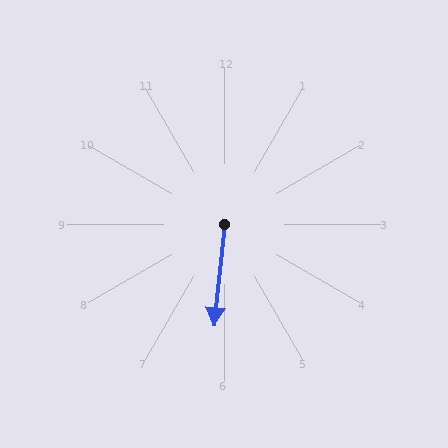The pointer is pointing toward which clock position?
Roughly 6 o'clock.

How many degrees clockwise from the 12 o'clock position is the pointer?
Approximately 186 degrees.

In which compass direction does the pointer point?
South.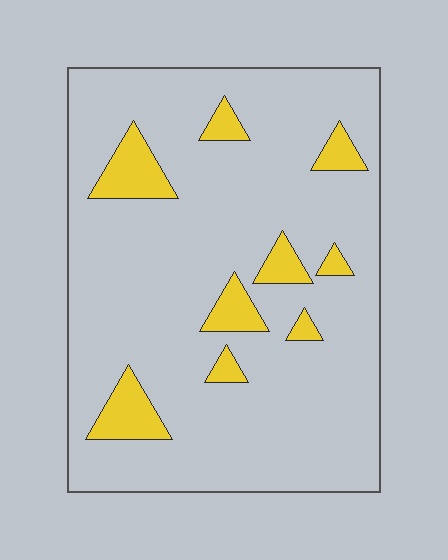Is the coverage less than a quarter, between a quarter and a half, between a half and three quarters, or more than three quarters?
Less than a quarter.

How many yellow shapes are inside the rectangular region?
9.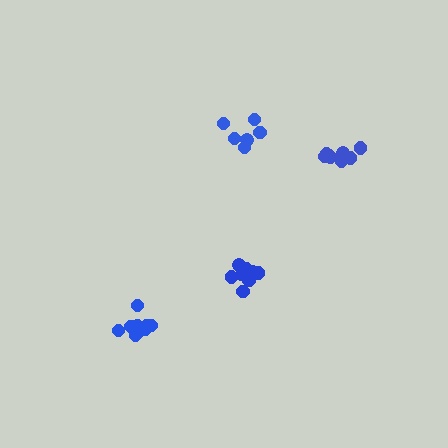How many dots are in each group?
Group 1: 6 dots, Group 2: 10 dots, Group 3: 9 dots, Group 4: 11 dots (36 total).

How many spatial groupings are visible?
There are 4 spatial groupings.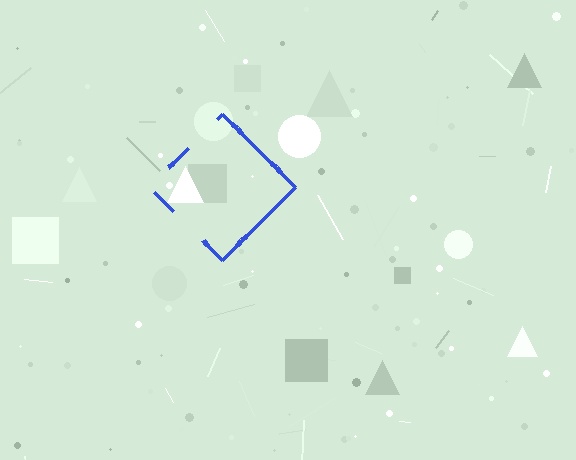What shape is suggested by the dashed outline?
The dashed outline suggests a diamond.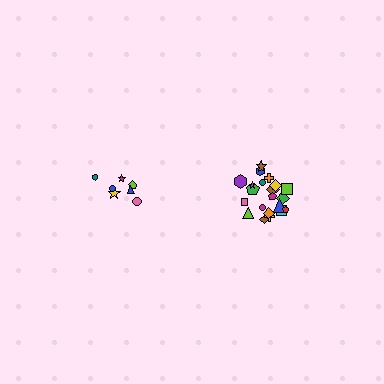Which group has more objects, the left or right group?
The right group.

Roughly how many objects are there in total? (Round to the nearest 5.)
Roughly 30 objects in total.